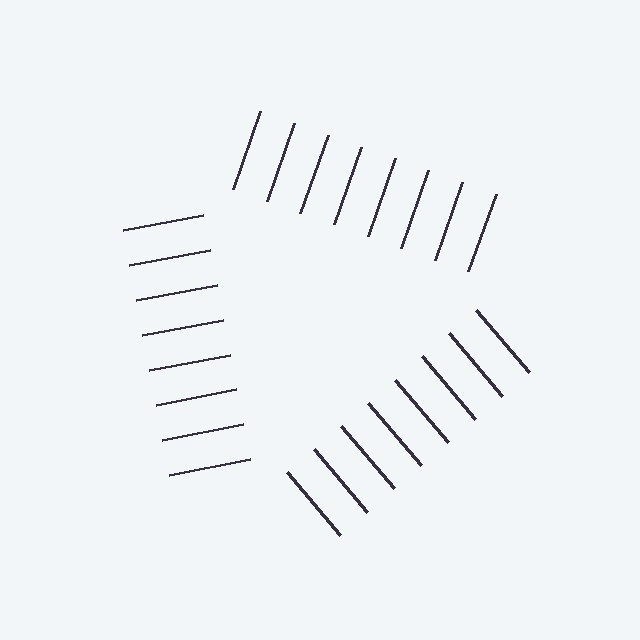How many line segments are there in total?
24 — 8 along each of the 3 edges.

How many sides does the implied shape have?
3 sides — the line-ends trace a triangle.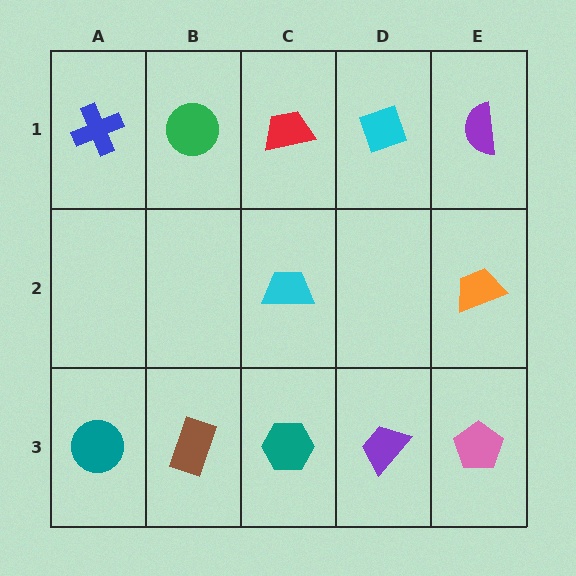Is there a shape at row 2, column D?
No, that cell is empty.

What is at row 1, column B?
A green circle.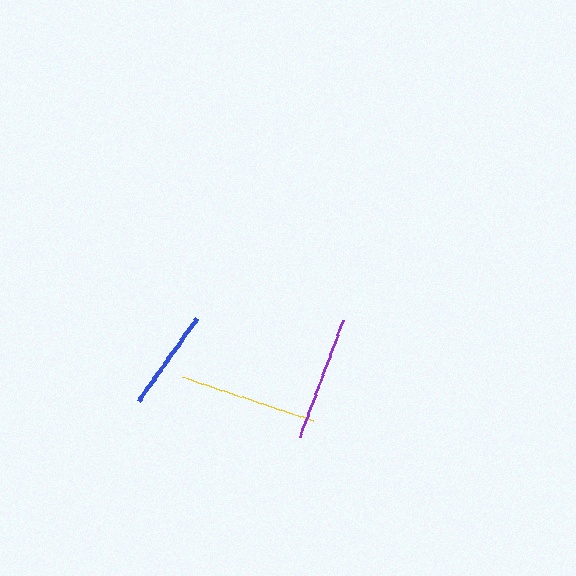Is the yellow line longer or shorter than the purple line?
The yellow line is longer than the purple line.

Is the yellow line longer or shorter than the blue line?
The yellow line is longer than the blue line.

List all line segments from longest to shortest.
From longest to shortest: yellow, purple, blue.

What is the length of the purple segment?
The purple segment is approximately 123 pixels long.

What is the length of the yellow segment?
The yellow segment is approximately 138 pixels long.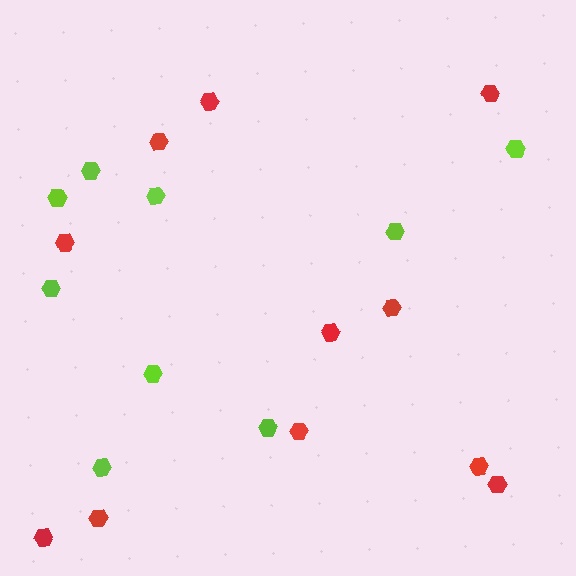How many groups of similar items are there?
There are 2 groups: one group of lime hexagons (9) and one group of red hexagons (11).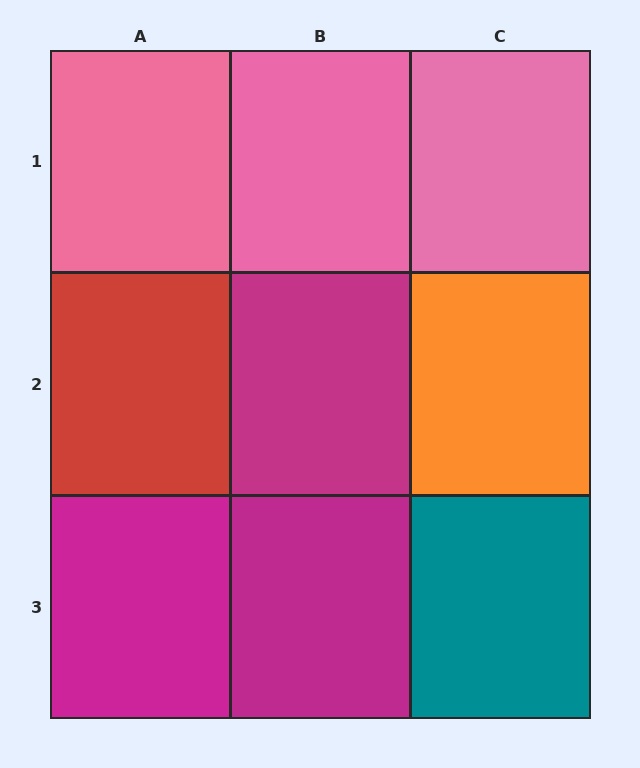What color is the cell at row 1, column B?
Pink.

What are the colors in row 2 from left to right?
Red, magenta, orange.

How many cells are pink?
3 cells are pink.